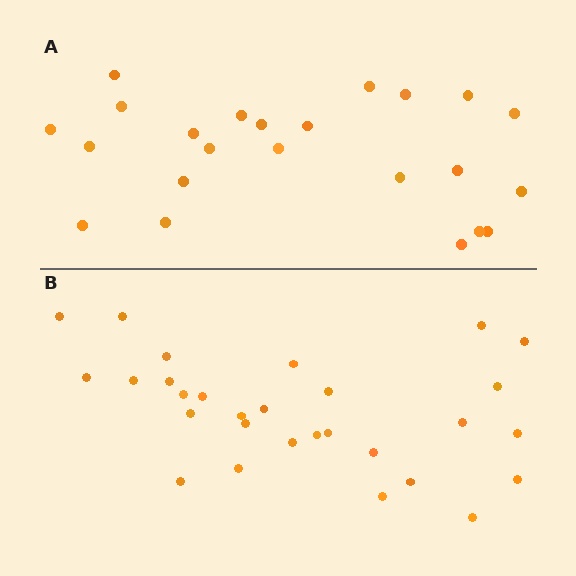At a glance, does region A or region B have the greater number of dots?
Region B (the bottom region) has more dots.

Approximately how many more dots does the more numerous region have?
Region B has about 6 more dots than region A.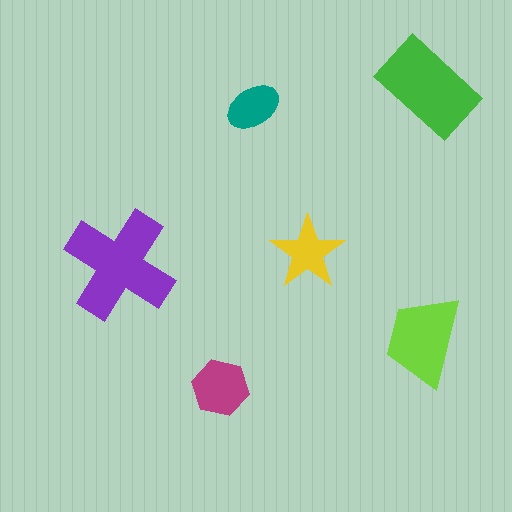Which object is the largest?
The purple cross.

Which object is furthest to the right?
The green rectangle is rightmost.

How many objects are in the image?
There are 6 objects in the image.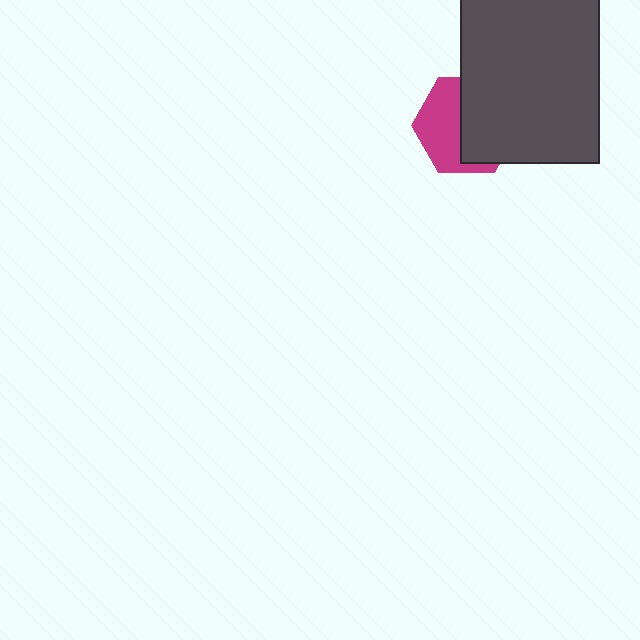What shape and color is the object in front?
The object in front is a dark gray rectangle.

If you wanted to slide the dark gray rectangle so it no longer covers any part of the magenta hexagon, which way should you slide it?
Slide it right — that is the most direct way to separate the two shapes.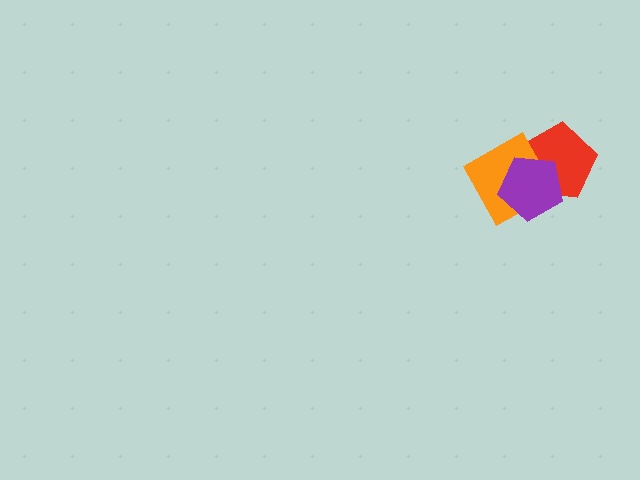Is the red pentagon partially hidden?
Yes, it is partially covered by another shape.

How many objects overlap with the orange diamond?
2 objects overlap with the orange diamond.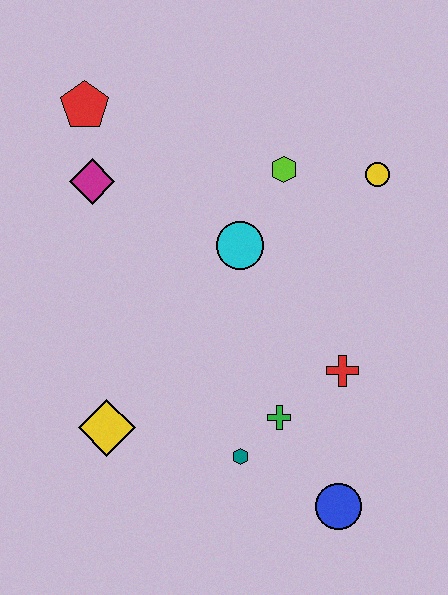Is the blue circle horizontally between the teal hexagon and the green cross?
No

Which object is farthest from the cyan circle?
The blue circle is farthest from the cyan circle.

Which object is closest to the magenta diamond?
The red pentagon is closest to the magenta diamond.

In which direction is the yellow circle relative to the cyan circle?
The yellow circle is to the right of the cyan circle.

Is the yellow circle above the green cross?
Yes